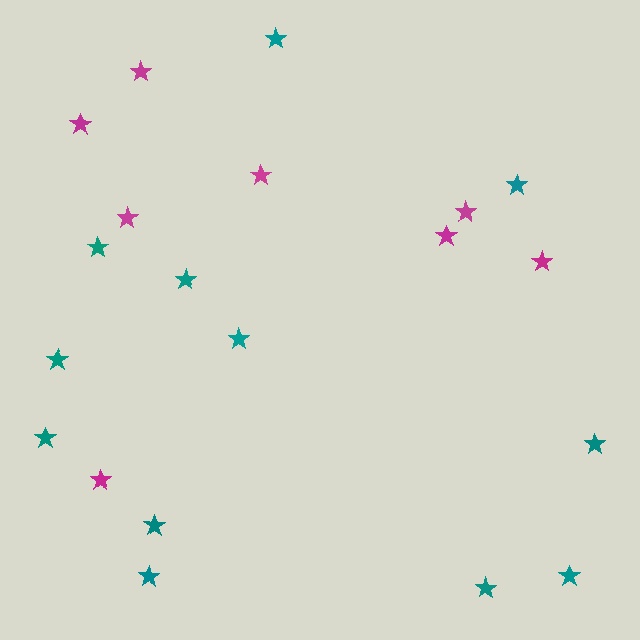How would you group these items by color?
There are 2 groups: one group of teal stars (12) and one group of magenta stars (8).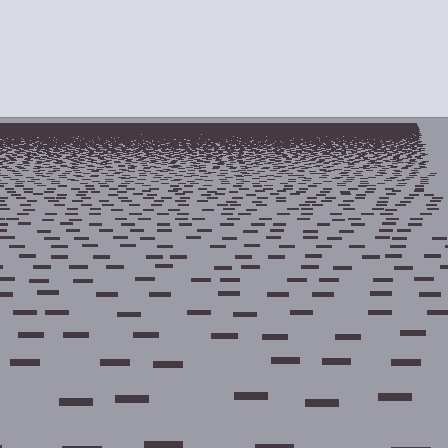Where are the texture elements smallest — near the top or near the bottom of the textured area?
Near the top.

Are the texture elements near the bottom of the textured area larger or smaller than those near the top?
Larger. Near the bottom, elements are closer to the viewer and appear at a bigger on-screen size.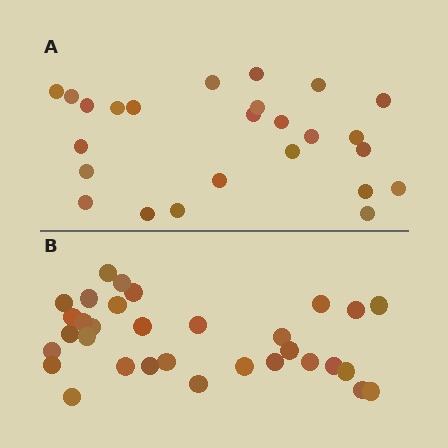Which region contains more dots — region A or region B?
Region B (the bottom region) has more dots.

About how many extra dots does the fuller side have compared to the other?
Region B has roughly 8 or so more dots than region A.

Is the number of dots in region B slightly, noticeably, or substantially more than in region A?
Region B has noticeably more, but not dramatically so. The ratio is roughly 1.3 to 1.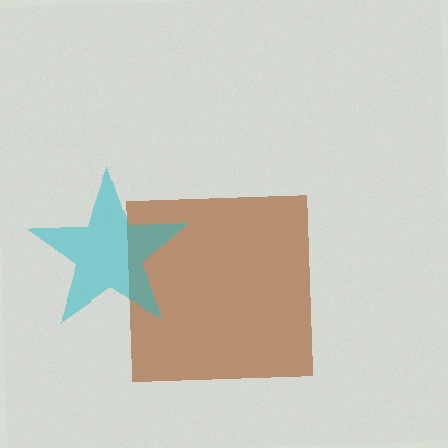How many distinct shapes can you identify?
There are 2 distinct shapes: a brown square, a cyan star.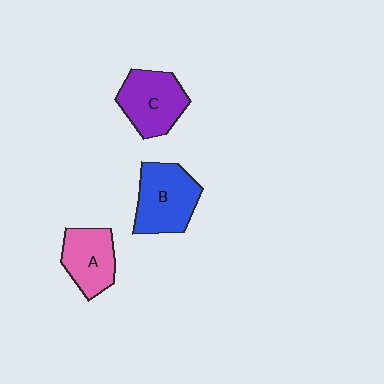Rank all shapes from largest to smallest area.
From largest to smallest: B (blue), C (purple), A (pink).